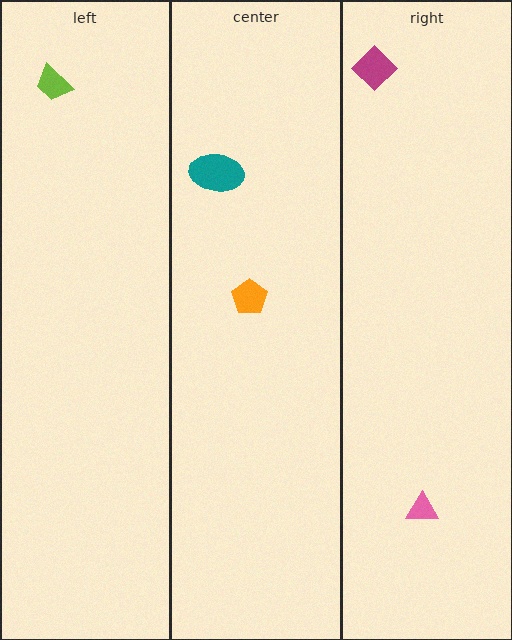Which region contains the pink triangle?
The right region.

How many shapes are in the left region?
1.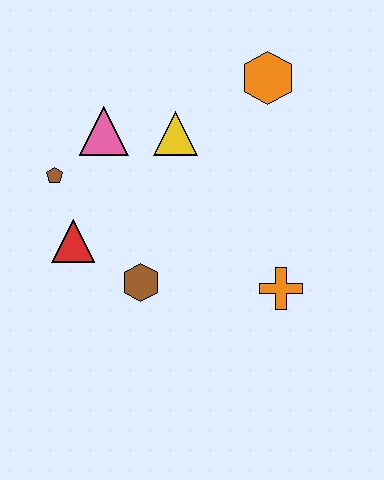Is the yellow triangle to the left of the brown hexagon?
No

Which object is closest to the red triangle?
The brown pentagon is closest to the red triangle.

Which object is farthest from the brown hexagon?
The orange hexagon is farthest from the brown hexagon.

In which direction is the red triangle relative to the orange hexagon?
The red triangle is to the left of the orange hexagon.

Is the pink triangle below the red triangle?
No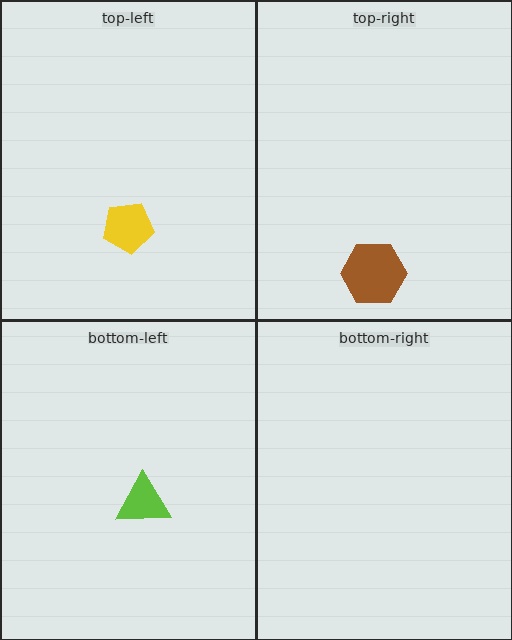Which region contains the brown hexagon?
The top-right region.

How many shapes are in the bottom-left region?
1.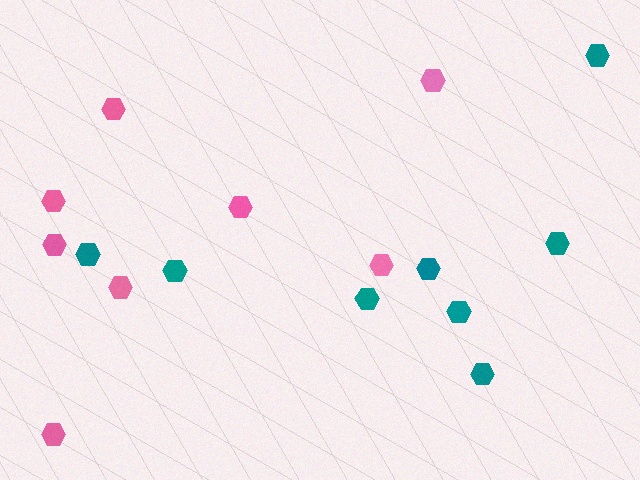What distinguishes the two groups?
There are 2 groups: one group of pink hexagons (8) and one group of teal hexagons (8).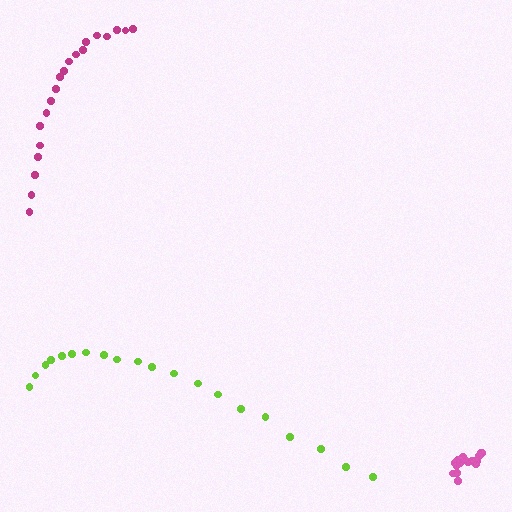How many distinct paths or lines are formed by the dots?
There are 3 distinct paths.